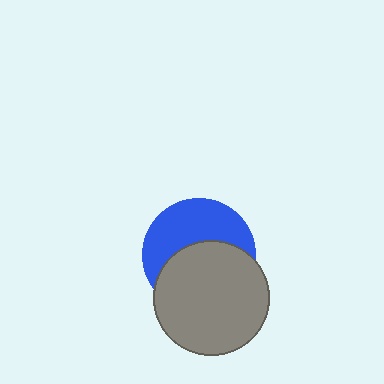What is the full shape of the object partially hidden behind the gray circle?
The partially hidden object is a blue circle.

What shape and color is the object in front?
The object in front is a gray circle.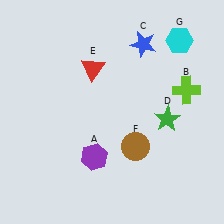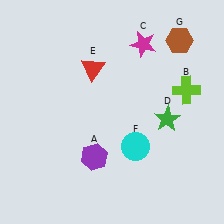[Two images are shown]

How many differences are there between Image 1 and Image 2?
There are 3 differences between the two images.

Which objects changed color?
C changed from blue to magenta. F changed from brown to cyan. G changed from cyan to brown.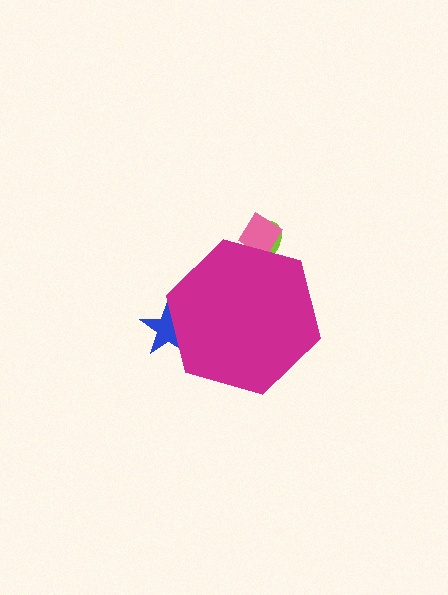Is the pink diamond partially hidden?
Yes, the pink diamond is partially hidden behind the magenta hexagon.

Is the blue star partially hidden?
Yes, the blue star is partially hidden behind the magenta hexagon.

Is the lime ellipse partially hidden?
Yes, the lime ellipse is partially hidden behind the magenta hexagon.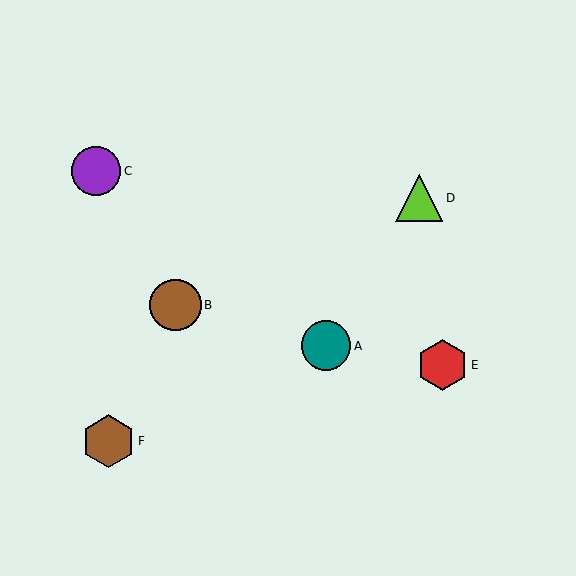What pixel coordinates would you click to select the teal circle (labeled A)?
Click at (326, 346) to select the teal circle A.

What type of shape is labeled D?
Shape D is a lime triangle.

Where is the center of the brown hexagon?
The center of the brown hexagon is at (109, 441).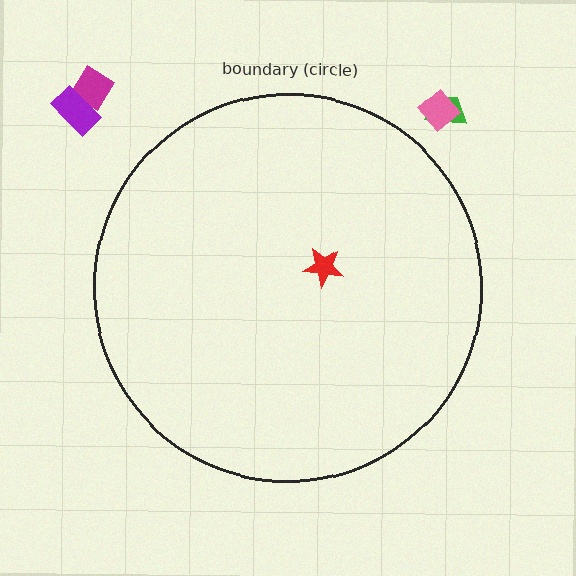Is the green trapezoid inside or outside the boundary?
Outside.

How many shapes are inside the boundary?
1 inside, 4 outside.